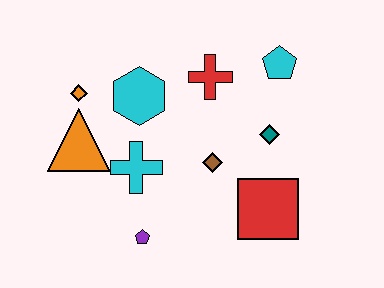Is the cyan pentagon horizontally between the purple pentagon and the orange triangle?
No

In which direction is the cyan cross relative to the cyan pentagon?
The cyan cross is to the left of the cyan pentagon.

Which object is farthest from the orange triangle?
The cyan pentagon is farthest from the orange triangle.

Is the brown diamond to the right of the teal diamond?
No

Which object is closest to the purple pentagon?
The cyan cross is closest to the purple pentagon.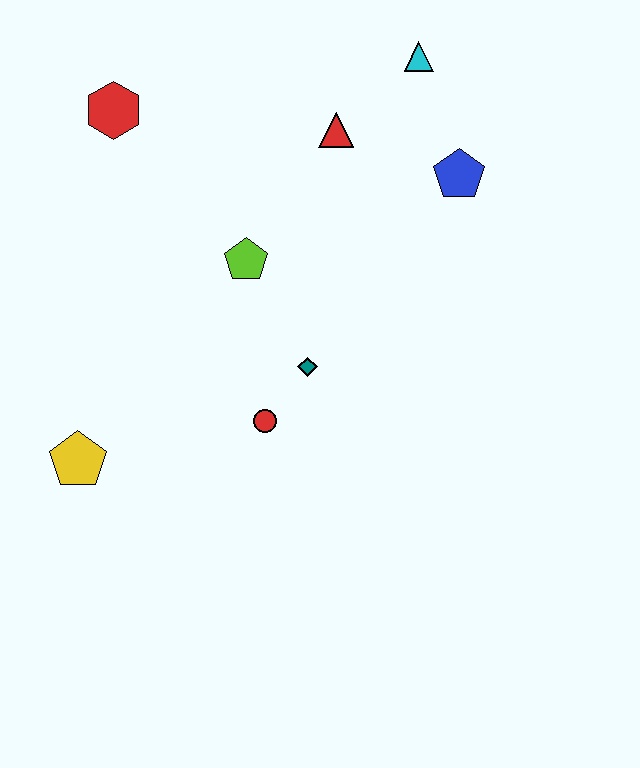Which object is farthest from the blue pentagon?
The yellow pentagon is farthest from the blue pentagon.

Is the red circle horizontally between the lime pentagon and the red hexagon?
No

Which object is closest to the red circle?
The teal diamond is closest to the red circle.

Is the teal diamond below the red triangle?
Yes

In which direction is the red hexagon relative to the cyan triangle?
The red hexagon is to the left of the cyan triangle.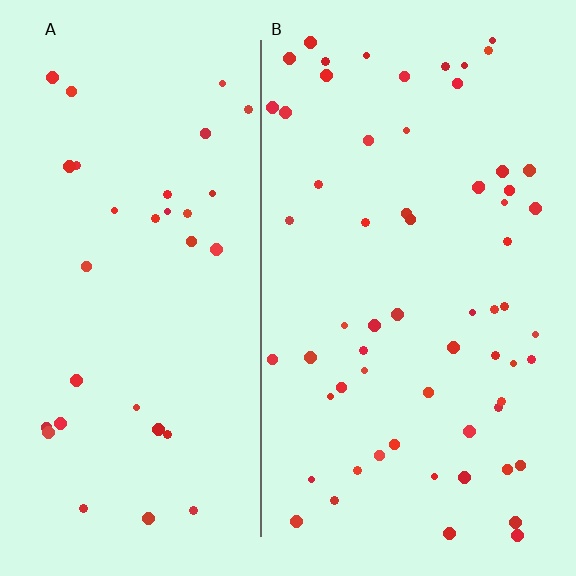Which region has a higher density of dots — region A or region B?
B (the right).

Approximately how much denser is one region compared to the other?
Approximately 1.9× — region B over region A.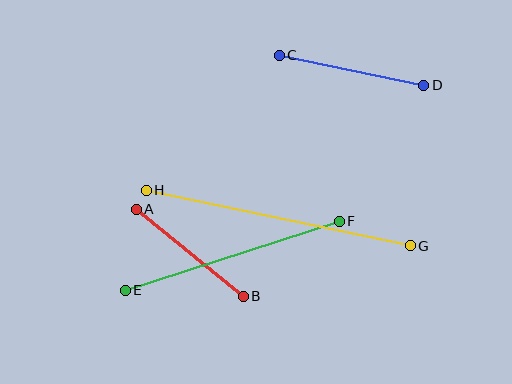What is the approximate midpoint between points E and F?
The midpoint is at approximately (232, 256) pixels.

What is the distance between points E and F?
The distance is approximately 225 pixels.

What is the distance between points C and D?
The distance is approximately 148 pixels.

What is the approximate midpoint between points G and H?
The midpoint is at approximately (278, 218) pixels.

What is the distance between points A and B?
The distance is approximately 138 pixels.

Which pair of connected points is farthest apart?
Points G and H are farthest apart.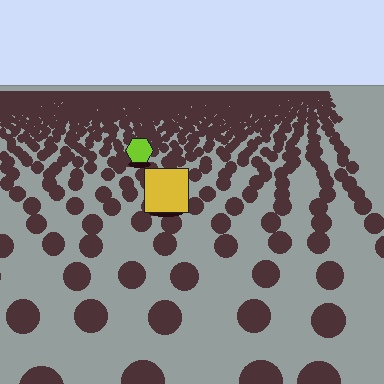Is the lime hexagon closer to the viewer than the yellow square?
No. The yellow square is closer — you can tell from the texture gradient: the ground texture is coarser near it.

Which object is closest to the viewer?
The yellow square is closest. The texture marks near it are larger and more spread out.